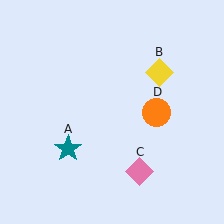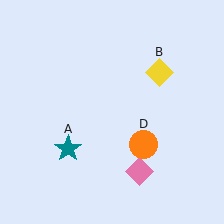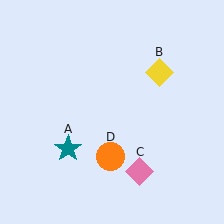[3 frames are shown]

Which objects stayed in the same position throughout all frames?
Teal star (object A) and yellow diamond (object B) and pink diamond (object C) remained stationary.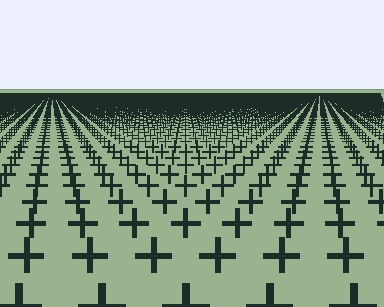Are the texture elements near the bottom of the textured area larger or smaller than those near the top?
Larger. Near the bottom, elements are closer to the viewer and appear at a bigger on-screen size.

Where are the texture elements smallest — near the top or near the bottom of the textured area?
Near the top.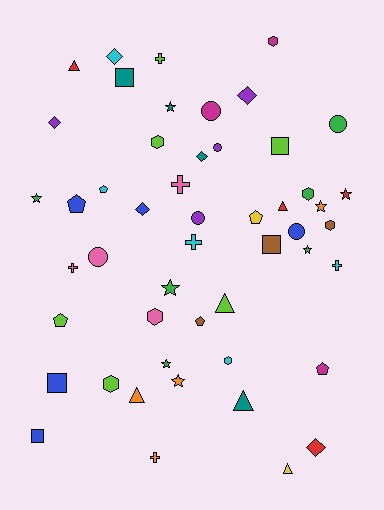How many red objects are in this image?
There are 4 red objects.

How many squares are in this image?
There are 5 squares.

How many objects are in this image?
There are 50 objects.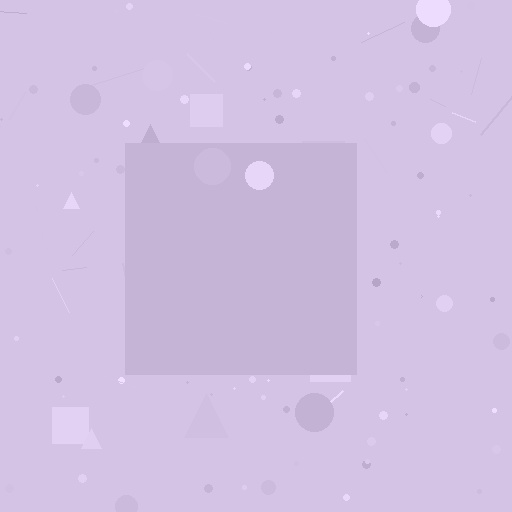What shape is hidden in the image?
A square is hidden in the image.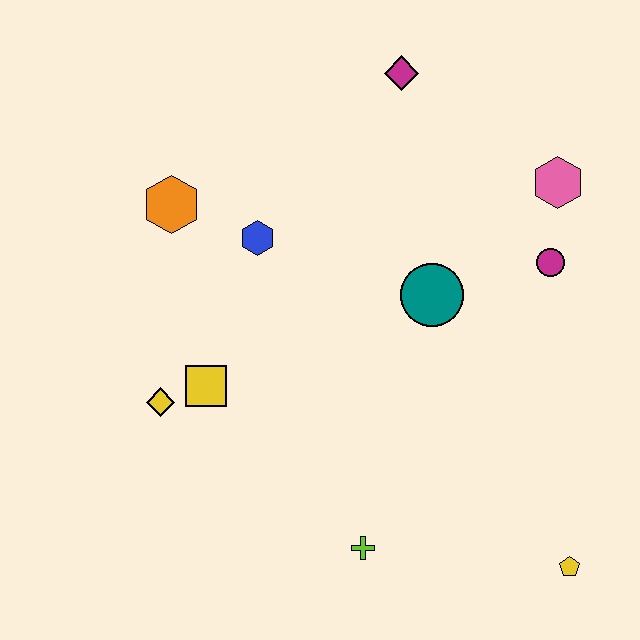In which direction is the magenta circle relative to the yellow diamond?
The magenta circle is to the right of the yellow diamond.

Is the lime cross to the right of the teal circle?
No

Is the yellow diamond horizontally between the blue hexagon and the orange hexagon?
No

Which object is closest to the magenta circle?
The pink hexagon is closest to the magenta circle.